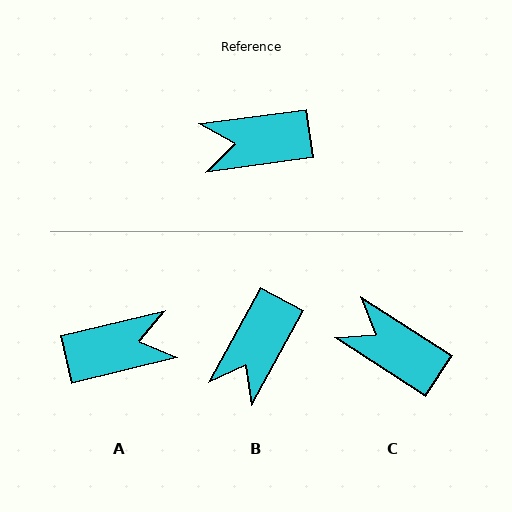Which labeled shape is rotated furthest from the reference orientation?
A, about 174 degrees away.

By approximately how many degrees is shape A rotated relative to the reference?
Approximately 174 degrees clockwise.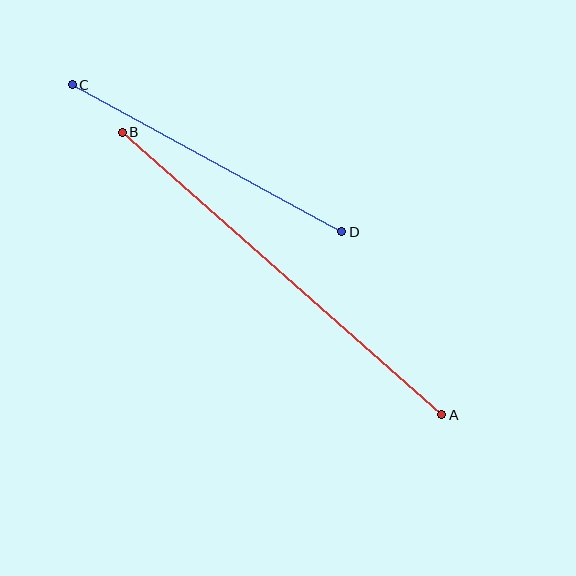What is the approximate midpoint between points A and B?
The midpoint is at approximately (282, 273) pixels.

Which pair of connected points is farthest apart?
Points A and B are farthest apart.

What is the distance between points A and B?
The distance is approximately 427 pixels.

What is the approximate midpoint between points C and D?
The midpoint is at approximately (207, 158) pixels.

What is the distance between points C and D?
The distance is approximately 307 pixels.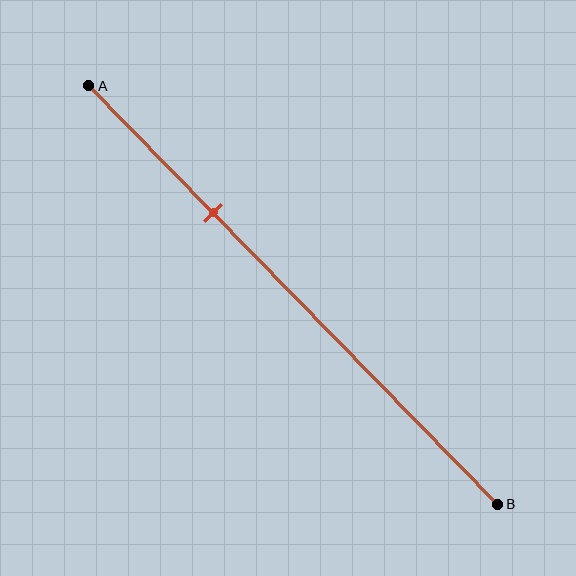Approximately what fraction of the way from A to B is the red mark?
The red mark is approximately 30% of the way from A to B.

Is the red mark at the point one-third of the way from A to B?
Yes, the mark is approximately at the one-third point.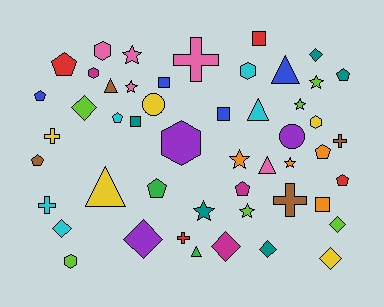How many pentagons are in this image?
There are 9 pentagons.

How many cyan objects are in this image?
There are 5 cyan objects.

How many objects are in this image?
There are 50 objects.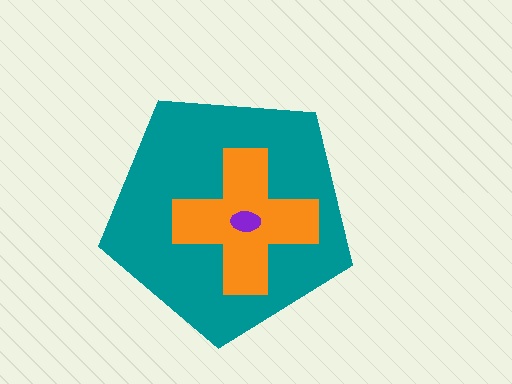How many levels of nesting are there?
3.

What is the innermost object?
The purple ellipse.